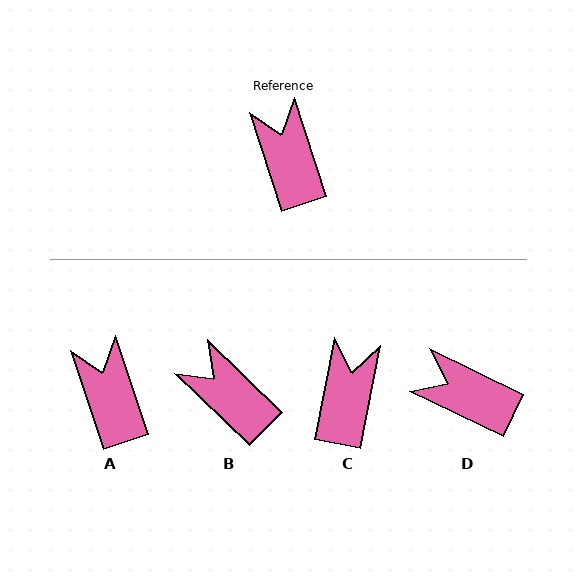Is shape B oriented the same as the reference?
No, it is off by about 28 degrees.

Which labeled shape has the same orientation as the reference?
A.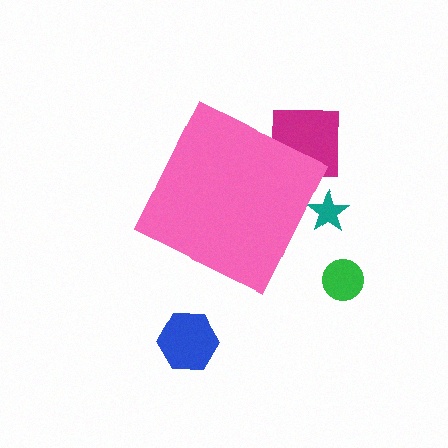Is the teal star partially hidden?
Yes, the teal star is partially hidden behind the pink diamond.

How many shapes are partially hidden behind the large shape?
2 shapes are partially hidden.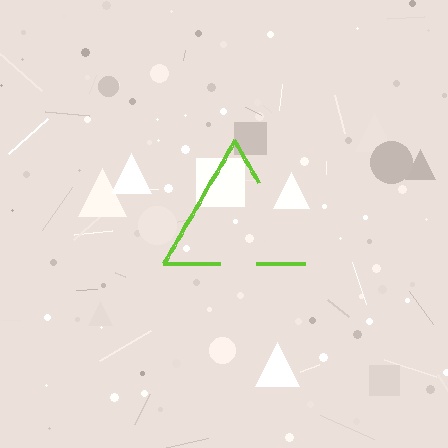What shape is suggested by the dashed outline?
The dashed outline suggests a triangle.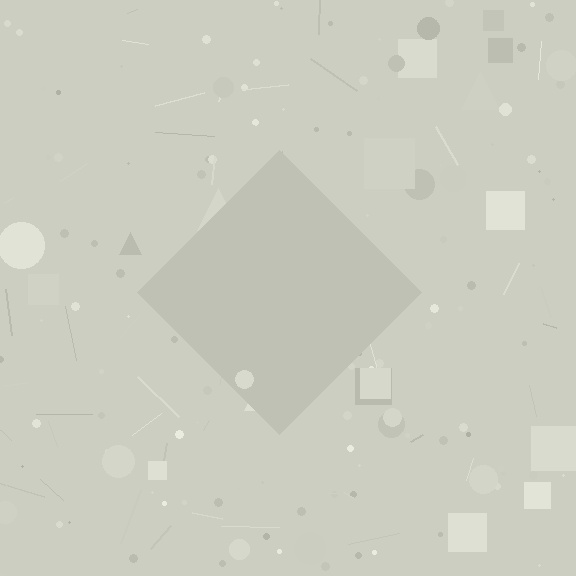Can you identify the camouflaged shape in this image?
The camouflaged shape is a diamond.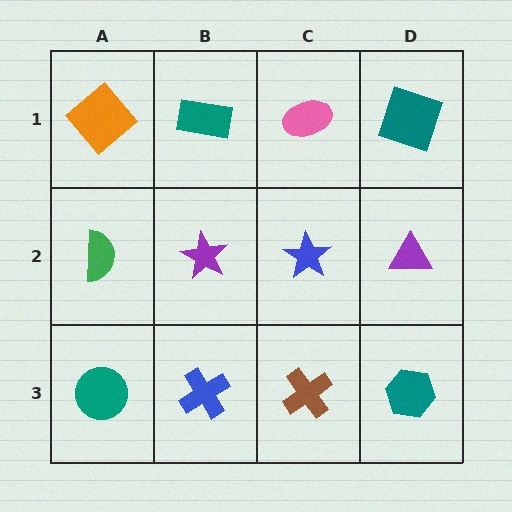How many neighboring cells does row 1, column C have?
3.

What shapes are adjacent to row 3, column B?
A purple star (row 2, column B), a teal circle (row 3, column A), a brown cross (row 3, column C).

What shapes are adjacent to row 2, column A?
An orange diamond (row 1, column A), a teal circle (row 3, column A), a purple star (row 2, column B).